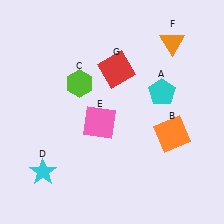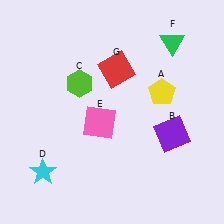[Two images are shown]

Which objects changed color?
A changed from cyan to yellow. B changed from orange to purple. F changed from orange to green.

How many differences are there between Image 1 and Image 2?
There are 3 differences between the two images.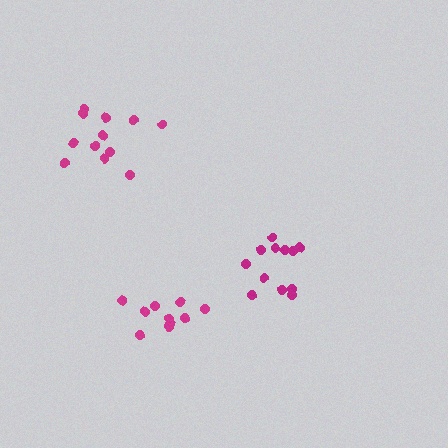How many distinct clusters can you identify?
There are 3 distinct clusters.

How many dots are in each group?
Group 1: 10 dots, Group 2: 12 dots, Group 3: 12 dots (34 total).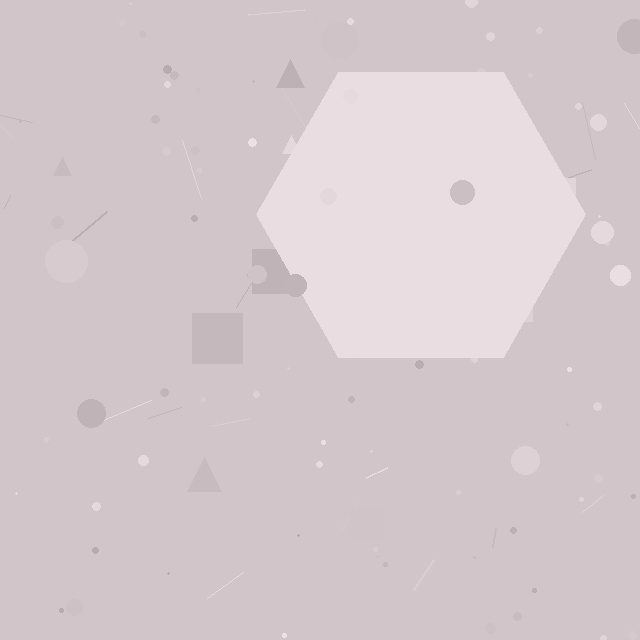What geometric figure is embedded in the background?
A hexagon is embedded in the background.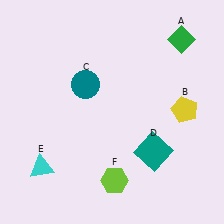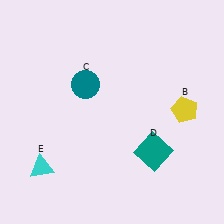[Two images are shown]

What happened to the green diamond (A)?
The green diamond (A) was removed in Image 2. It was in the top-right area of Image 1.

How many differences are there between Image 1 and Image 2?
There are 2 differences between the two images.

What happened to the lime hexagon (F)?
The lime hexagon (F) was removed in Image 2. It was in the bottom-right area of Image 1.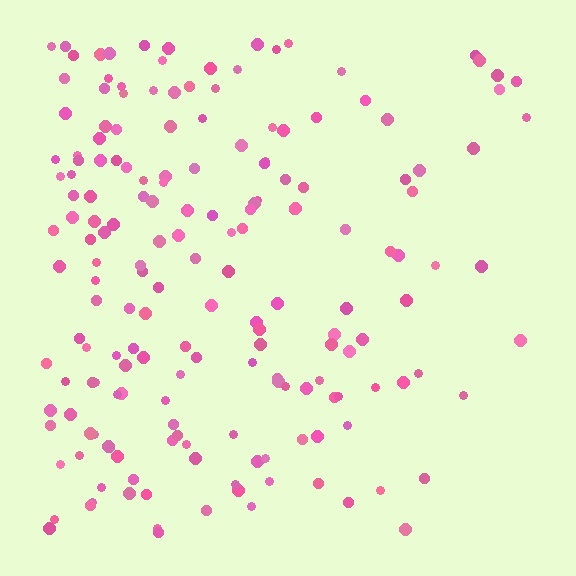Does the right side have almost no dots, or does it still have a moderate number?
Still a moderate number, just noticeably fewer than the left.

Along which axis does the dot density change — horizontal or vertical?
Horizontal.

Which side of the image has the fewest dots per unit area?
The right.